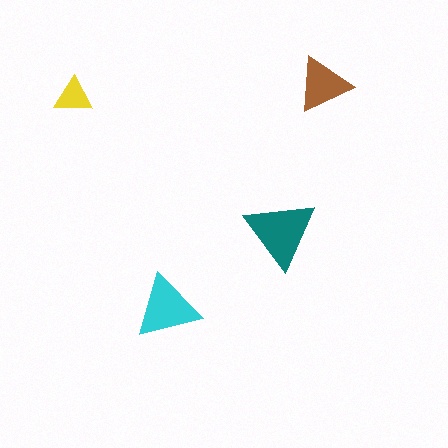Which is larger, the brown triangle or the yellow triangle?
The brown one.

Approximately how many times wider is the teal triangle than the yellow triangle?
About 2 times wider.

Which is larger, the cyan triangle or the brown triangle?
The cyan one.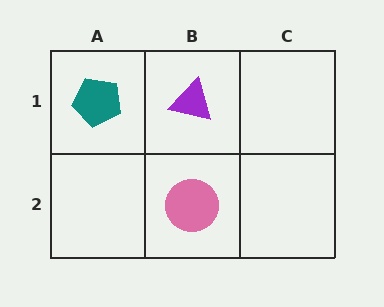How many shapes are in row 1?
2 shapes.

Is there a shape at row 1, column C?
No, that cell is empty.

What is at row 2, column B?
A pink circle.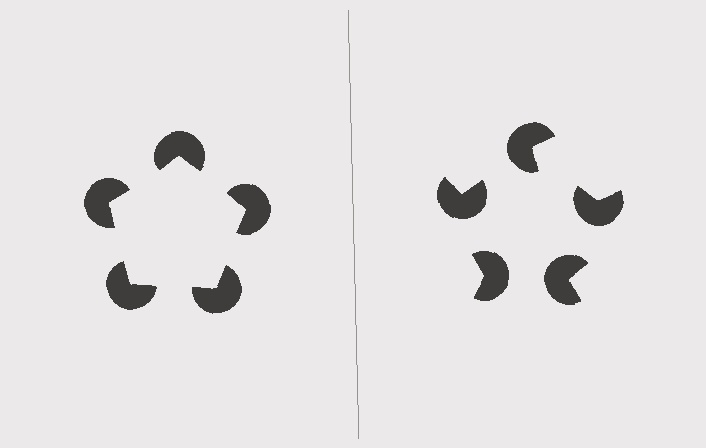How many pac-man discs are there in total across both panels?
10 — 5 on each side.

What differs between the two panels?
The pac-man discs are positioned identically on both sides; only the wedge orientations differ. On the left they align to a pentagon; on the right they are misaligned.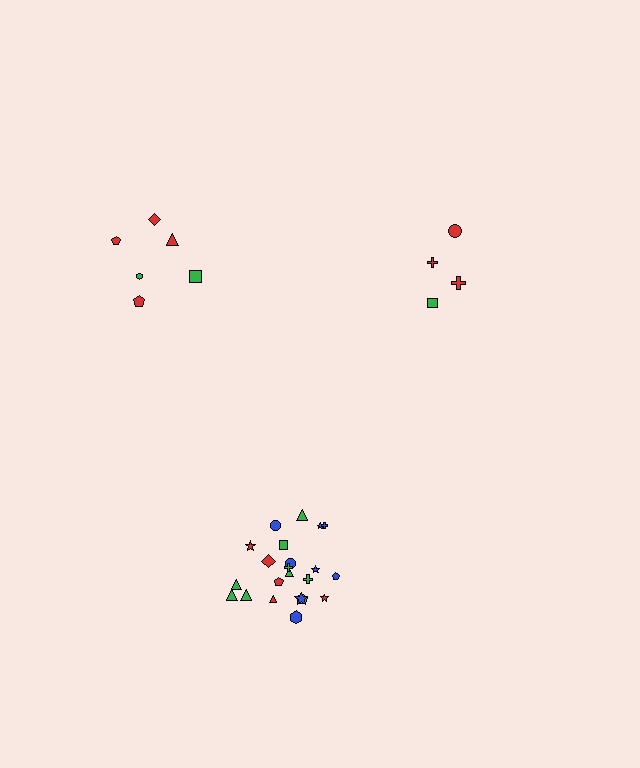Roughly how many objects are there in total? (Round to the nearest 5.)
Roughly 30 objects in total.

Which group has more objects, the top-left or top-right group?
The top-left group.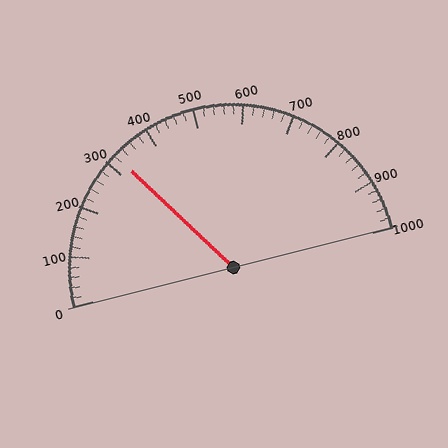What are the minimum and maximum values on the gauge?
The gauge ranges from 0 to 1000.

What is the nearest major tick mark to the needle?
The nearest major tick mark is 300.